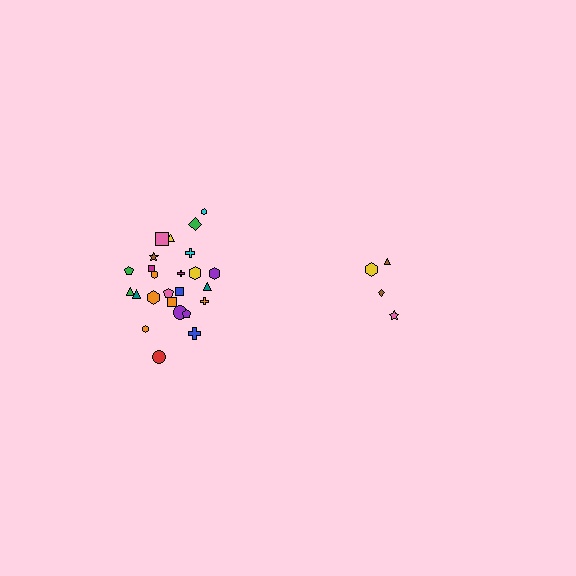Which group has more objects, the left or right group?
The left group.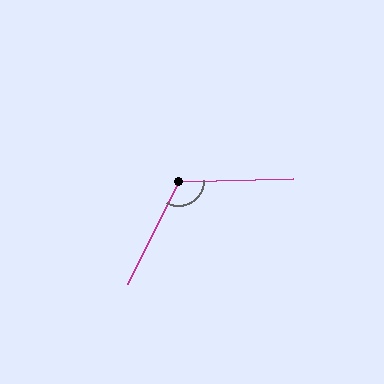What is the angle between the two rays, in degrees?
Approximately 118 degrees.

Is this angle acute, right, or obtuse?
It is obtuse.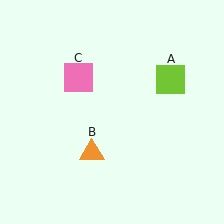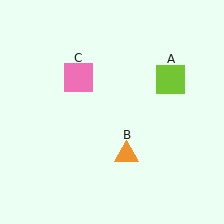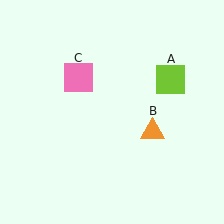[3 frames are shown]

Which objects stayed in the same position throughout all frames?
Lime square (object A) and pink square (object C) remained stationary.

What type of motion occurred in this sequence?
The orange triangle (object B) rotated counterclockwise around the center of the scene.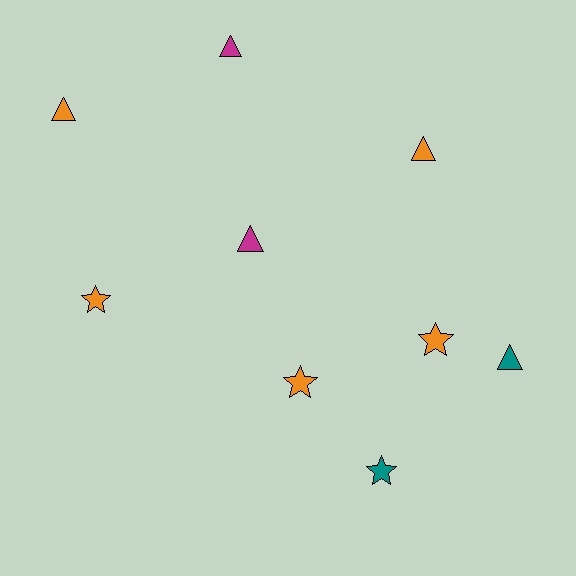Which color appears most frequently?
Orange, with 5 objects.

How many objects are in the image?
There are 9 objects.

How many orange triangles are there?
There are 2 orange triangles.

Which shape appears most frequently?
Triangle, with 5 objects.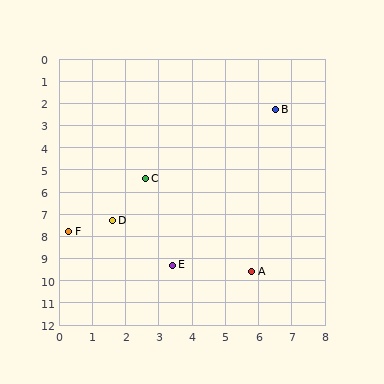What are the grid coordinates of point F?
Point F is at approximately (0.3, 7.8).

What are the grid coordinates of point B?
Point B is at approximately (6.5, 2.3).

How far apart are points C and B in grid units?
Points C and B are about 5.0 grid units apart.